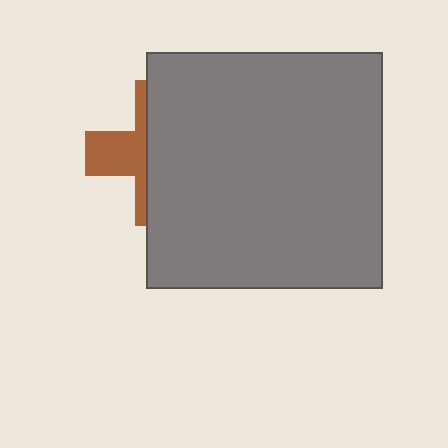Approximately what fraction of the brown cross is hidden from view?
Roughly 66% of the brown cross is hidden behind the gray square.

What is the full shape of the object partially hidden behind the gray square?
The partially hidden object is a brown cross.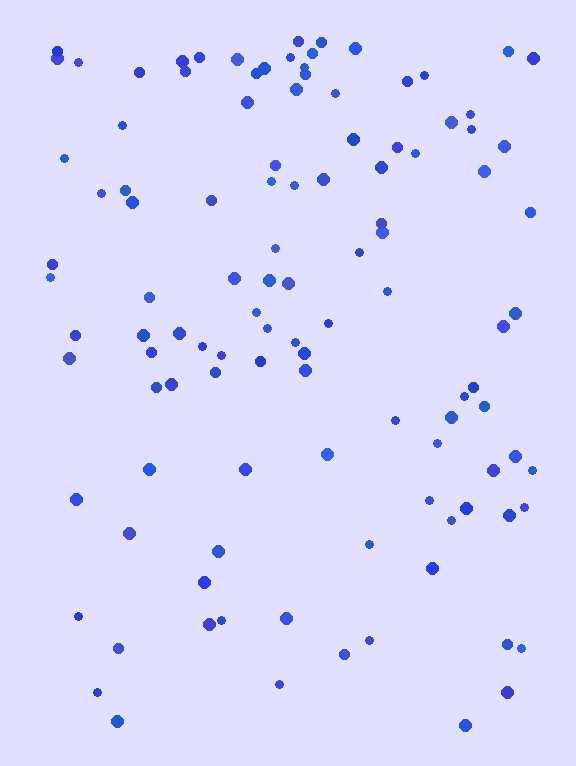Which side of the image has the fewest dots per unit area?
The bottom.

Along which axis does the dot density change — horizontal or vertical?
Vertical.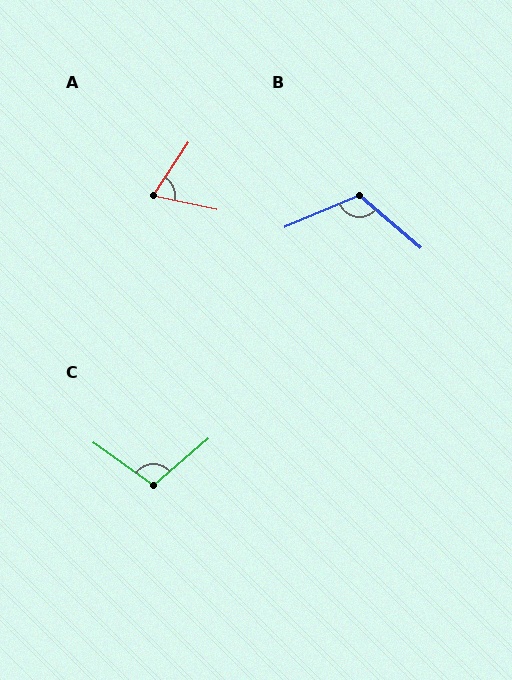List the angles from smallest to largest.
A (68°), C (105°), B (117°).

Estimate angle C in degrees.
Approximately 105 degrees.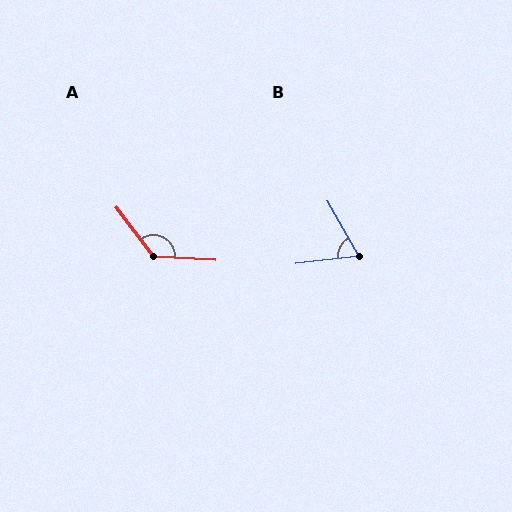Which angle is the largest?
A, at approximately 131 degrees.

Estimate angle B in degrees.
Approximately 67 degrees.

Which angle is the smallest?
B, at approximately 67 degrees.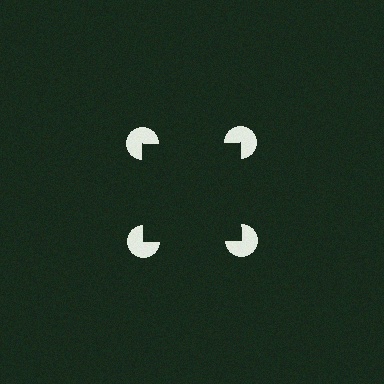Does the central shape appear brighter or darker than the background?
It typically appears slightly darker than the background, even though no actual brightness change is drawn.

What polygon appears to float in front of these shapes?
An illusory square — its edges are inferred from the aligned wedge cuts in the pac-man discs, not physically drawn.